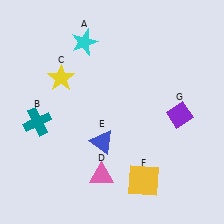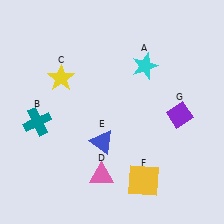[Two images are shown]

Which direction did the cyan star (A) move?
The cyan star (A) moved right.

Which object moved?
The cyan star (A) moved right.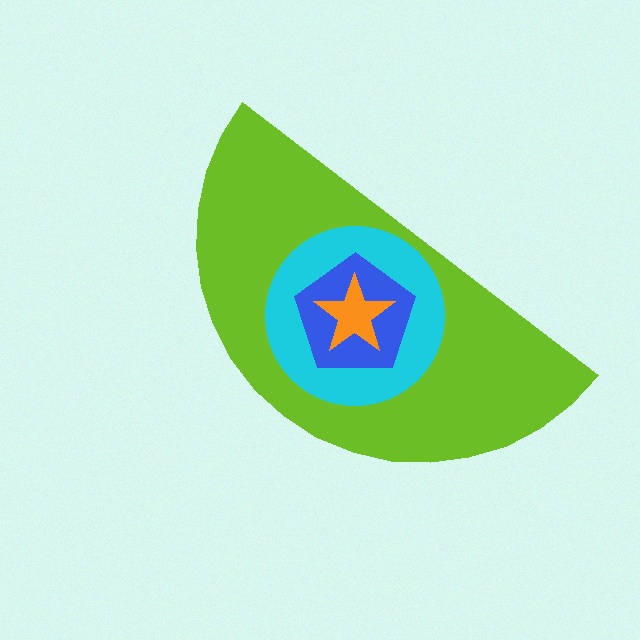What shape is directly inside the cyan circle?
The blue pentagon.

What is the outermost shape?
The lime semicircle.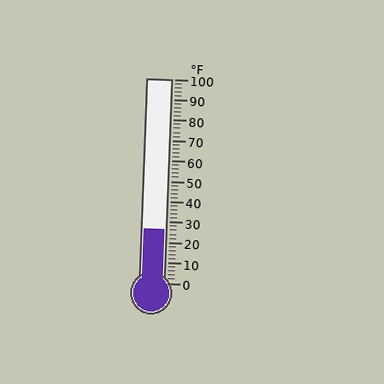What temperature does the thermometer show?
The thermometer shows approximately 26°F.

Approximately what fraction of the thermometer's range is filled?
The thermometer is filled to approximately 25% of its range.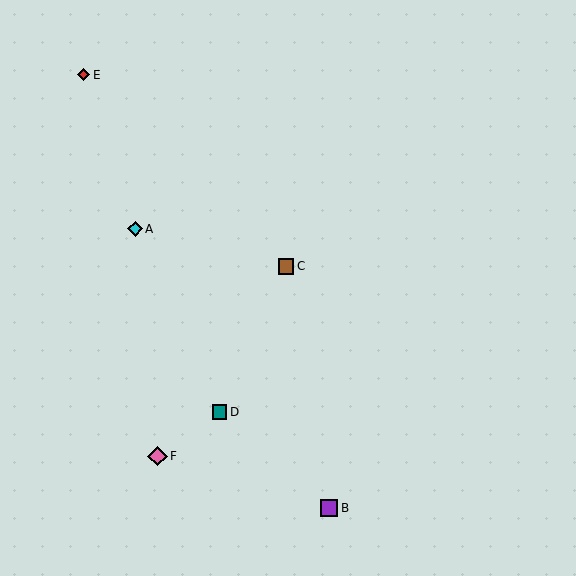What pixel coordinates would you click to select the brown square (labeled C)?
Click at (286, 266) to select the brown square C.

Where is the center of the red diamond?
The center of the red diamond is at (83, 75).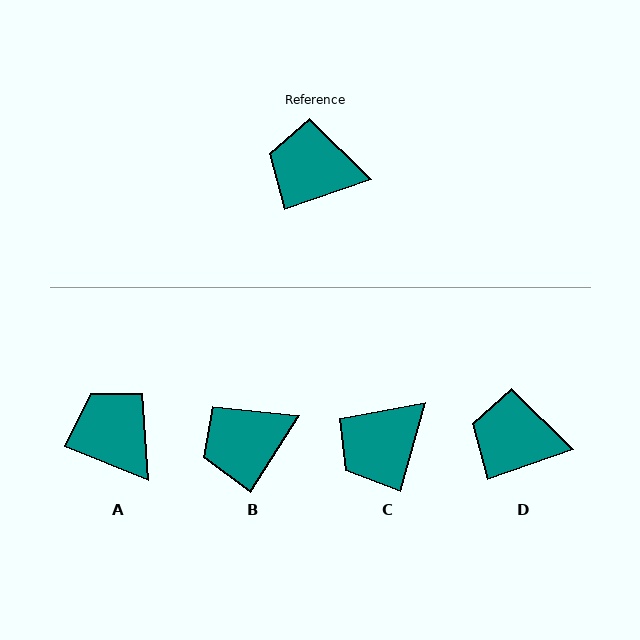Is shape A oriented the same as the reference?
No, it is off by about 41 degrees.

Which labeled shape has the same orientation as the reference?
D.